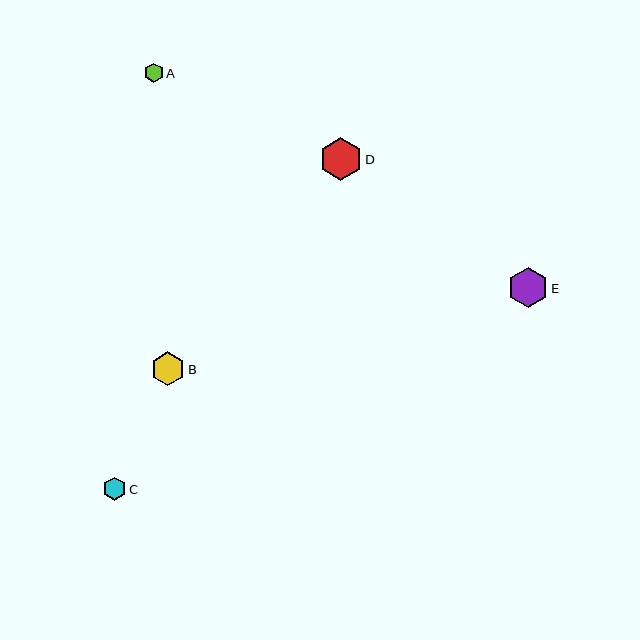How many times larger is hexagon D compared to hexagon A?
Hexagon D is approximately 2.2 times the size of hexagon A.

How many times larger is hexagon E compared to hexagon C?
Hexagon E is approximately 1.7 times the size of hexagon C.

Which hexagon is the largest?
Hexagon D is the largest with a size of approximately 42 pixels.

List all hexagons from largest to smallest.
From largest to smallest: D, E, B, C, A.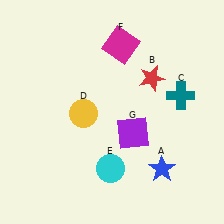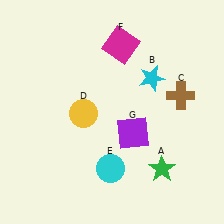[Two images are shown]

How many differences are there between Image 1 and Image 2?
There are 3 differences between the two images.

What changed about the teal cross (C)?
In Image 1, C is teal. In Image 2, it changed to brown.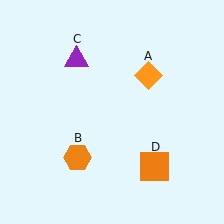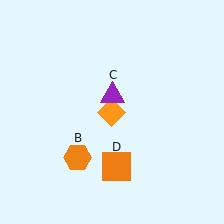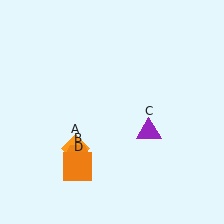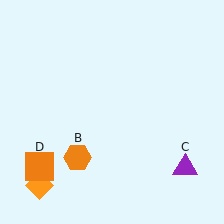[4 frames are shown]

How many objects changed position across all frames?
3 objects changed position: orange diamond (object A), purple triangle (object C), orange square (object D).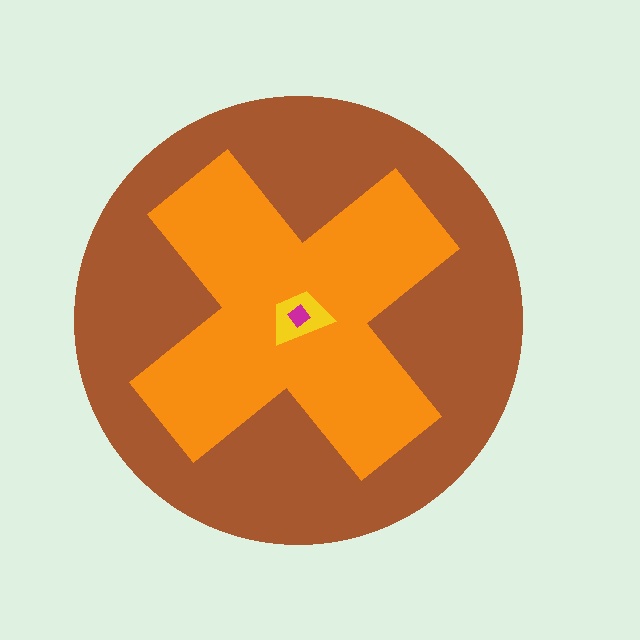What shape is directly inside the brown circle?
The orange cross.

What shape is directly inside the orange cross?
The yellow trapezoid.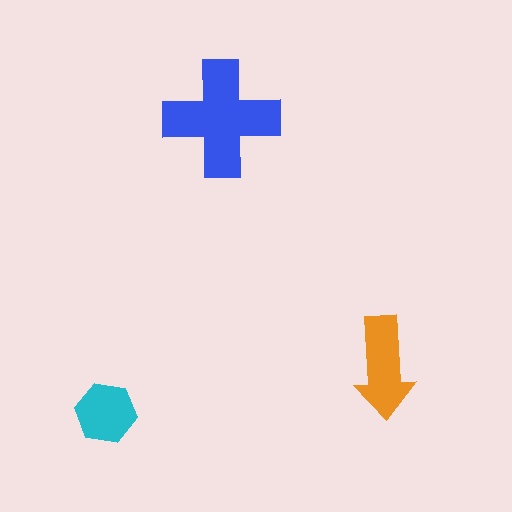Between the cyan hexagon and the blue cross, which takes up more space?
The blue cross.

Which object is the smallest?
The cyan hexagon.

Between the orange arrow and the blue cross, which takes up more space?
The blue cross.